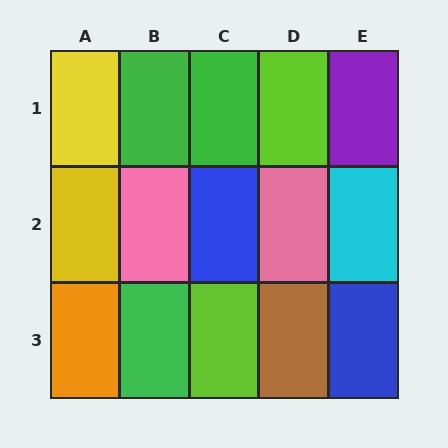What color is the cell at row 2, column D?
Pink.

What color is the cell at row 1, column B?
Green.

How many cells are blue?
2 cells are blue.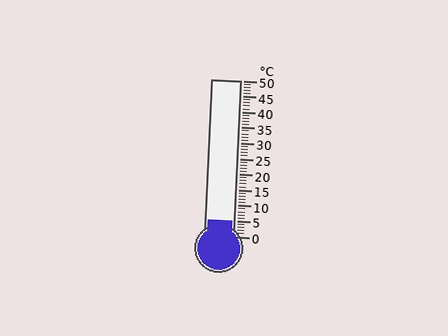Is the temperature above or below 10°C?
The temperature is below 10°C.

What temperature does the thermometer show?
The thermometer shows approximately 5°C.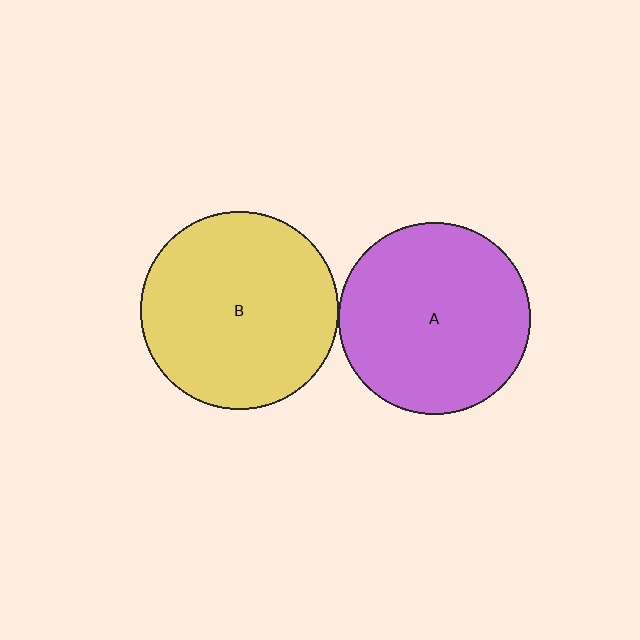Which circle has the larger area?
Circle B (yellow).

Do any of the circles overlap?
No, none of the circles overlap.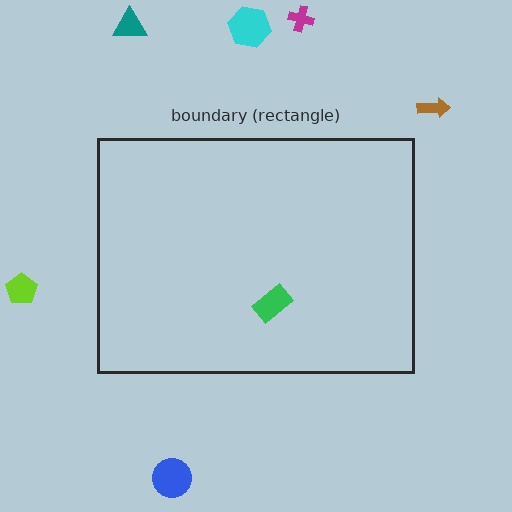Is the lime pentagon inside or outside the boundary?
Outside.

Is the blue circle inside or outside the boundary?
Outside.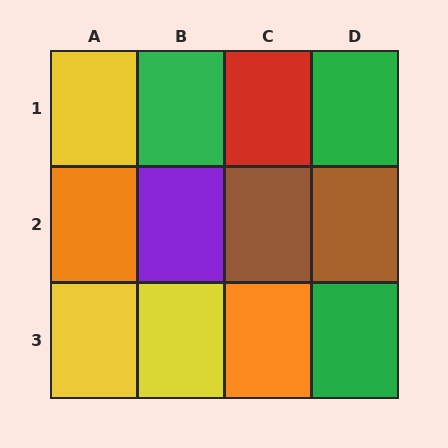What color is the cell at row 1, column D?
Green.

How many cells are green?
3 cells are green.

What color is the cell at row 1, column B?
Green.